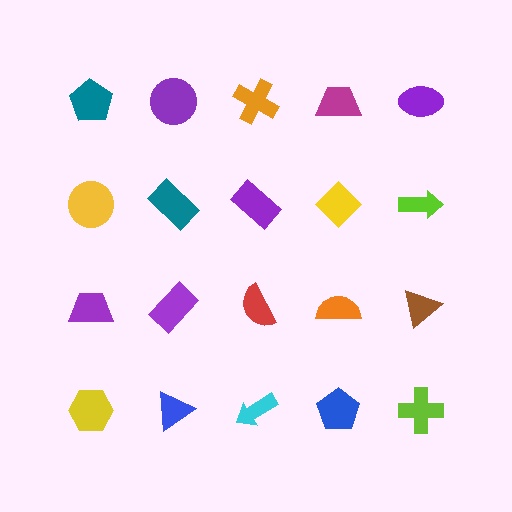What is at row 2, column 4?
A yellow diamond.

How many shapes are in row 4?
5 shapes.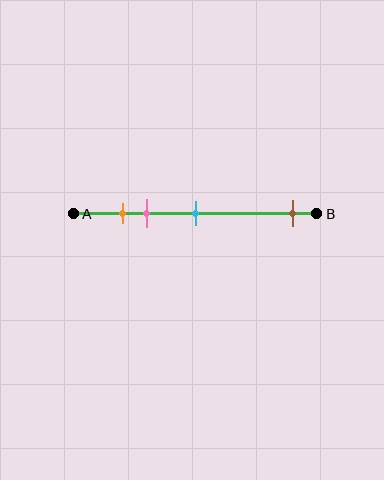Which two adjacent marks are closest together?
The orange and pink marks are the closest adjacent pair.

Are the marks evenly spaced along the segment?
No, the marks are not evenly spaced.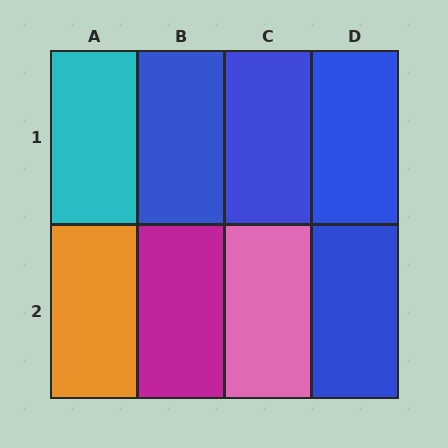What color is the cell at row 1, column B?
Blue.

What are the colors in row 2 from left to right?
Orange, magenta, pink, blue.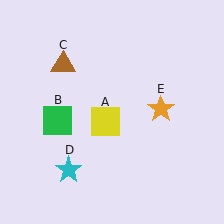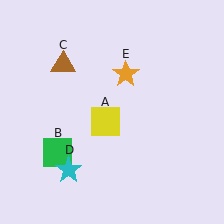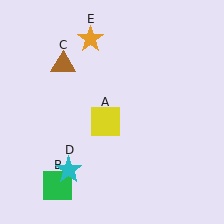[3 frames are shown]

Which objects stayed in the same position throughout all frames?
Yellow square (object A) and brown triangle (object C) and cyan star (object D) remained stationary.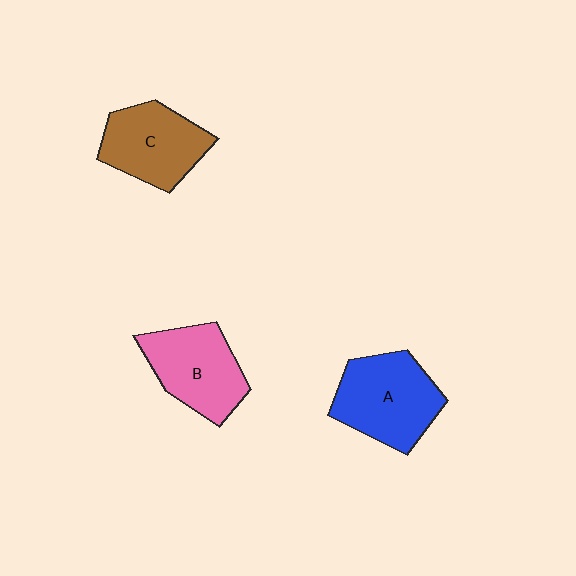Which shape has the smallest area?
Shape C (brown).